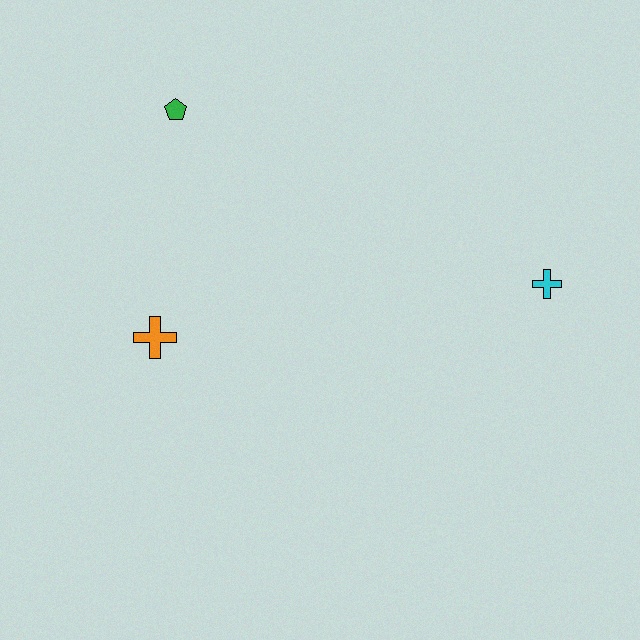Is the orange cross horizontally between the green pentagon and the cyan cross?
No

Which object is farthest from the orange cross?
The cyan cross is farthest from the orange cross.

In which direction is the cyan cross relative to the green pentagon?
The cyan cross is to the right of the green pentagon.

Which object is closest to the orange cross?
The green pentagon is closest to the orange cross.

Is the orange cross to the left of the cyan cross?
Yes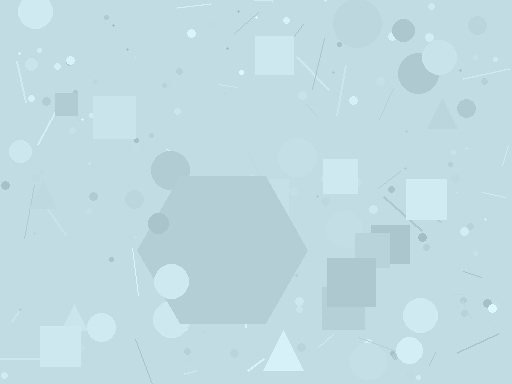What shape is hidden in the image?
A hexagon is hidden in the image.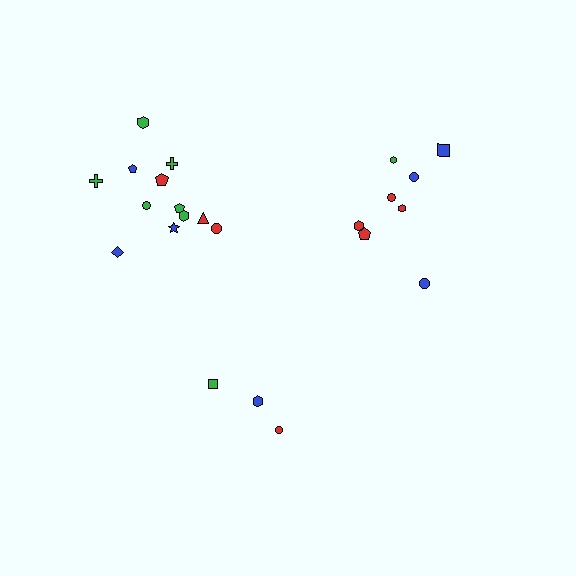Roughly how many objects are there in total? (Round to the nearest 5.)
Roughly 25 objects in total.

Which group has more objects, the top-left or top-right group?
The top-left group.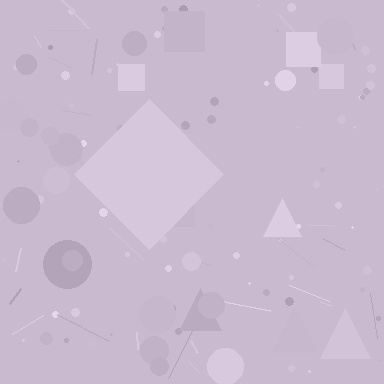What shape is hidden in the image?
A diamond is hidden in the image.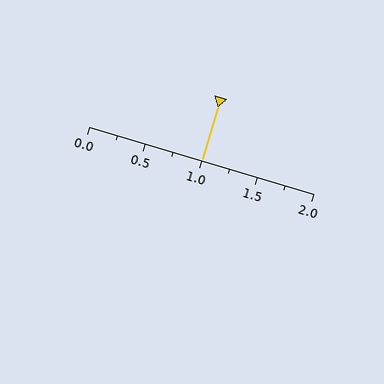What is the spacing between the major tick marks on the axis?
The major ticks are spaced 0.5 apart.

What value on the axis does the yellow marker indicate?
The marker indicates approximately 1.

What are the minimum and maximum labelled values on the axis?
The axis runs from 0.0 to 2.0.